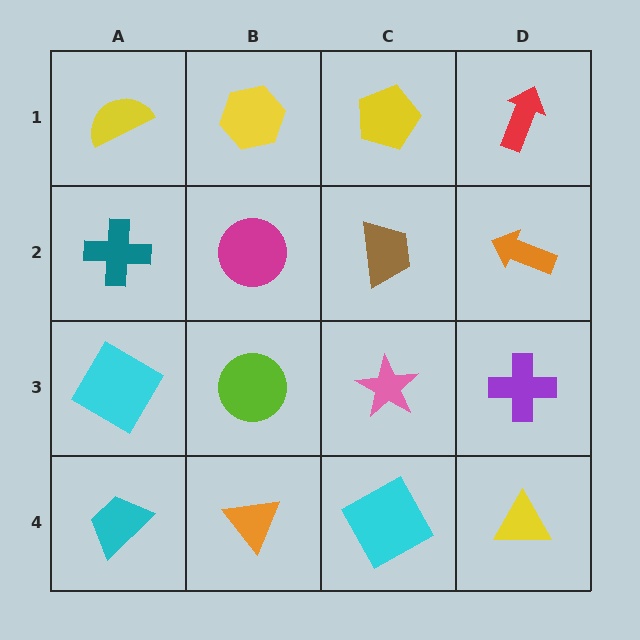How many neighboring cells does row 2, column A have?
3.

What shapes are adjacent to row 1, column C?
A brown trapezoid (row 2, column C), a yellow hexagon (row 1, column B), a red arrow (row 1, column D).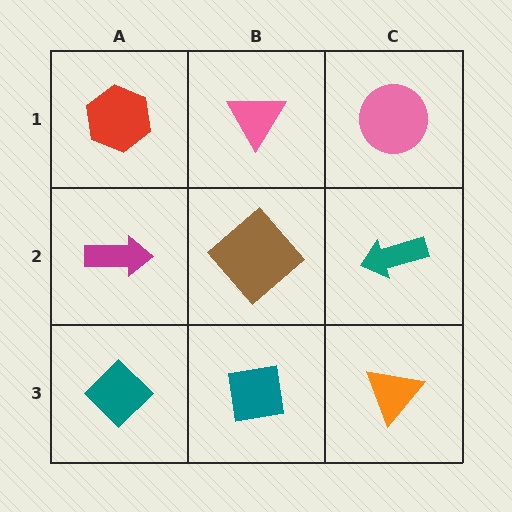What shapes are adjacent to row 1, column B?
A brown diamond (row 2, column B), a red hexagon (row 1, column A), a pink circle (row 1, column C).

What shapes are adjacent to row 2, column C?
A pink circle (row 1, column C), an orange triangle (row 3, column C), a brown diamond (row 2, column B).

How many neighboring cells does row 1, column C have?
2.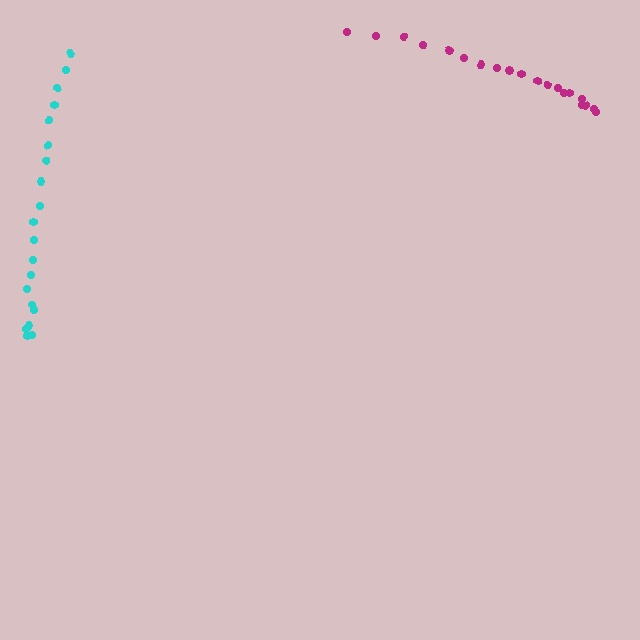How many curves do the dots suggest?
There are 2 distinct paths.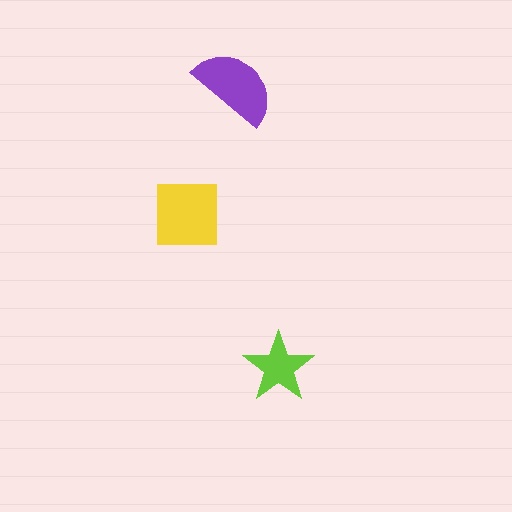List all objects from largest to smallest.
The yellow square, the purple semicircle, the lime star.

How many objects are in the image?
There are 3 objects in the image.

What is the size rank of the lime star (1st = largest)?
3rd.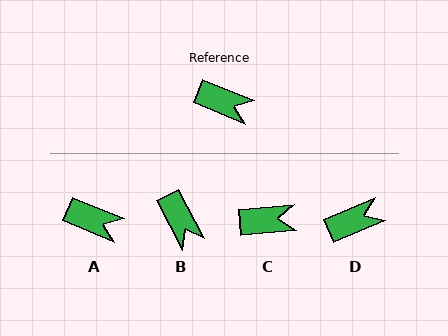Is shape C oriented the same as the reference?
No, it is off by about 28 degrees.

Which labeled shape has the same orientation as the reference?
A.